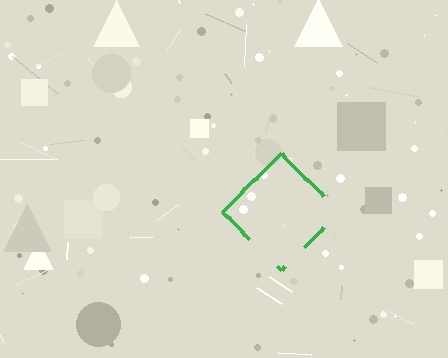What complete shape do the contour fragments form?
The contour fragments form a diamond.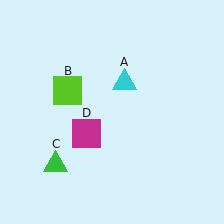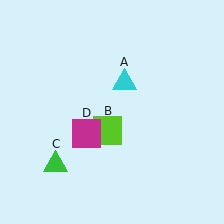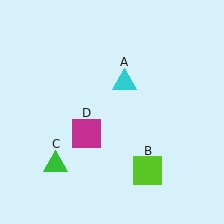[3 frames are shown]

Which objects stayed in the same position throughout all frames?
Cyan triangle (object A) and green triangle (object C) and magenta square (object D) remained stationary.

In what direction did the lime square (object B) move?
The lime square (object B) moved down and to the right.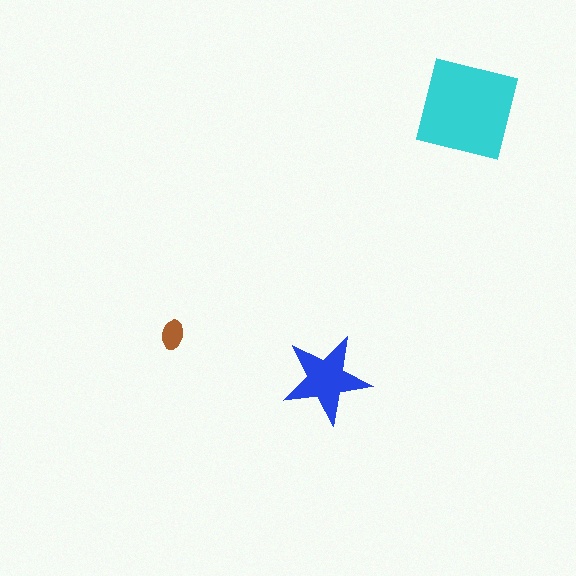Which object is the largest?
The cyan square.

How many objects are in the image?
There are 3 objects in the image.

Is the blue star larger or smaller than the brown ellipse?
Larger.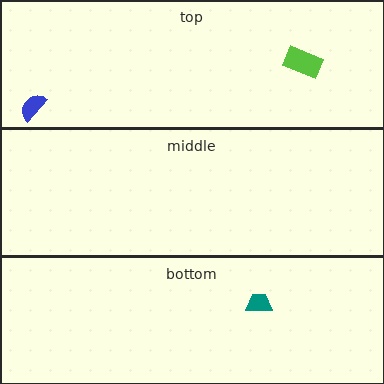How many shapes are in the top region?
2.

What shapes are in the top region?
The blue semicircle, the lime rectangle.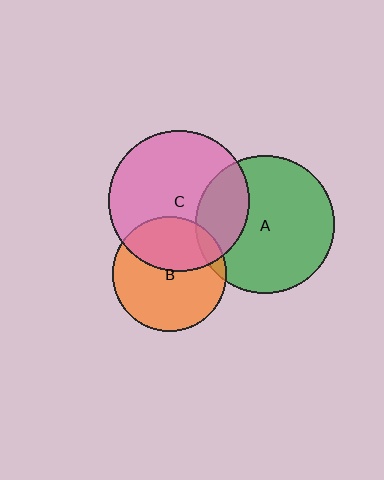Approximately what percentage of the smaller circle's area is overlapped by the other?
Approximately 10%.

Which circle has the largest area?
Circle C (pink).